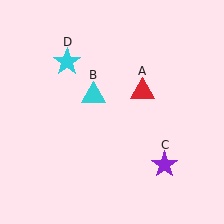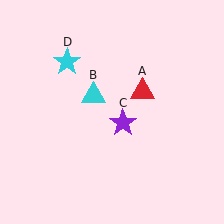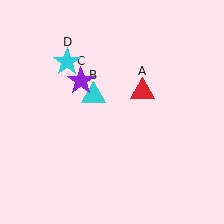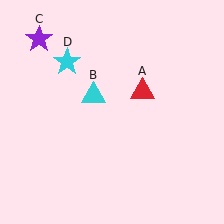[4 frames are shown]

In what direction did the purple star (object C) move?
The purple star (object C) moved up and to the left.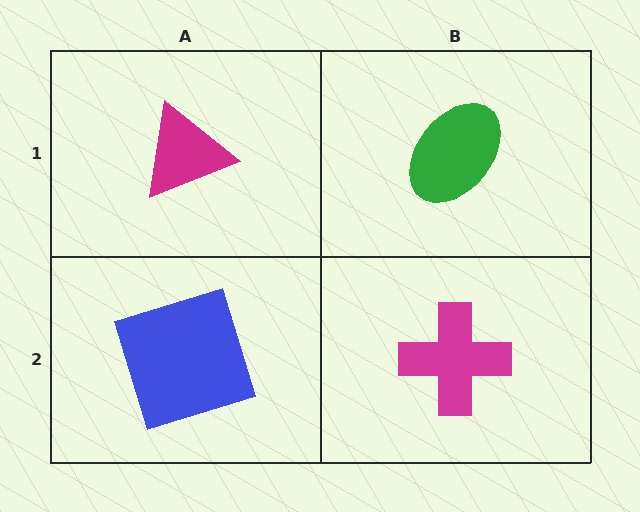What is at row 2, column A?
A blue square.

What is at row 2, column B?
A magenta cross.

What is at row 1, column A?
A magenta triangle.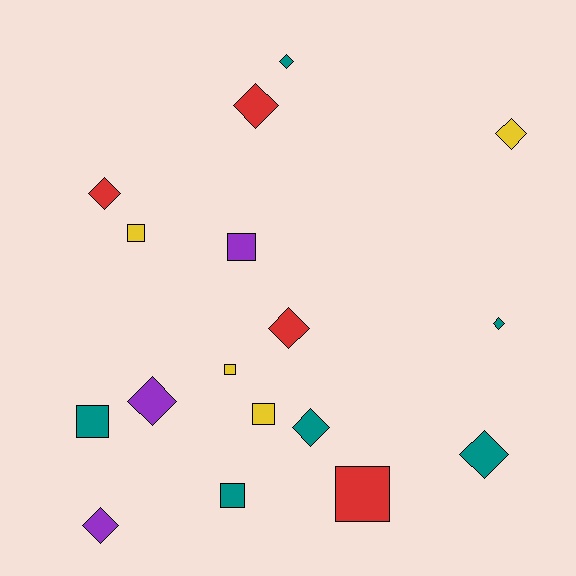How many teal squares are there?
There are 2 teal squares.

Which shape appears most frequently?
Diamond, with 10 objects.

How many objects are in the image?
There are 17 objects.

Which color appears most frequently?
Teal, with 6 objects.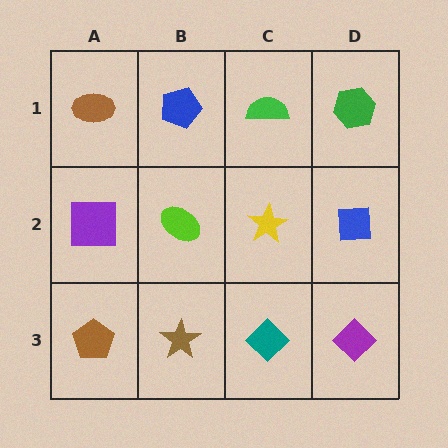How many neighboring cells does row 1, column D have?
2.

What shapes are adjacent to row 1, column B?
A lime ellipse (row 2, column B), a brown ellipse (row 1, column A), a green semicircle (row 1, column C).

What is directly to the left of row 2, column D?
A yellow star.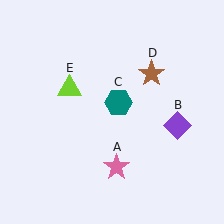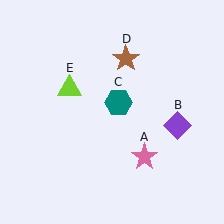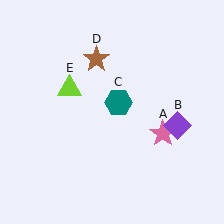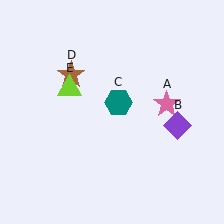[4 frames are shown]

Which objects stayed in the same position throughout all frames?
Purple diamond (object B) and teal hexagon (object C) and lime triangle (object E) remained stationary.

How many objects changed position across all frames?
2 objects changed position: pink star (object A), brown star (object D).